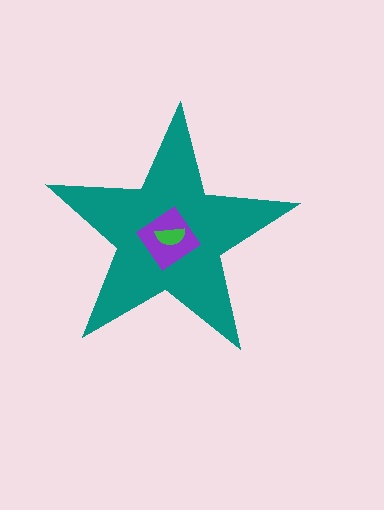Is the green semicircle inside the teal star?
Yes.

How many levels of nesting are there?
3.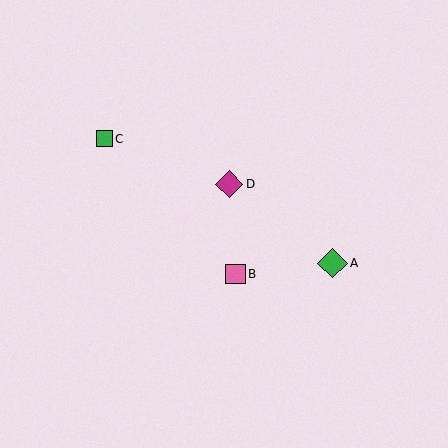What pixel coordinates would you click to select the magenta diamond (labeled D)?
Click at (229, 184) to select the magenta diamond D.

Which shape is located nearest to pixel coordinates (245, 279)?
The pink square (labeled B) at (236, 274) is nearest to that location.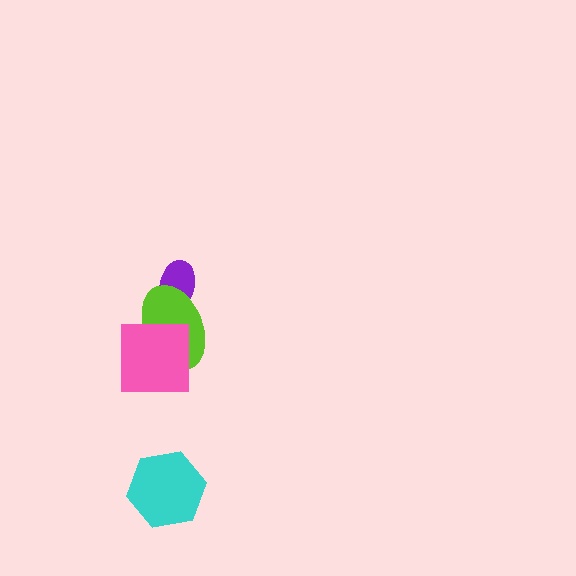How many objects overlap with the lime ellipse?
2 objects overlap with the lime ellipse.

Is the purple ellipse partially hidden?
Yes, it is partially covered by another shape.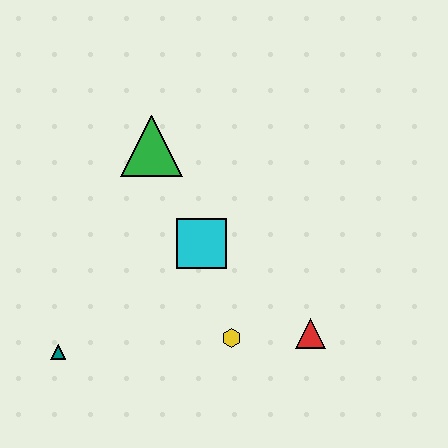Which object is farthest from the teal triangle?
The red triangle is farthest from the teal triangle.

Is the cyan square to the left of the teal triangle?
No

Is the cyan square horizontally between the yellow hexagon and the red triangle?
No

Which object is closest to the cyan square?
The yellow hexagon is closest to the cyan square.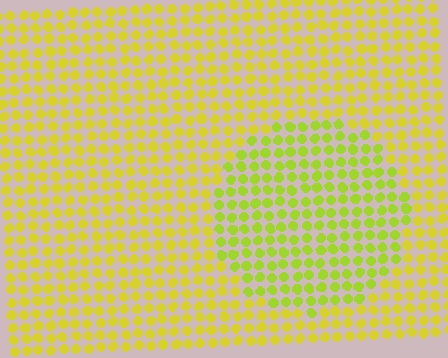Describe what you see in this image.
The image is filled with small yellow elements in a uniform arrangement. A circle-shaped region is visible where the elements are tinted to a slightly different hue, forming a subtle color boundary.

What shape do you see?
I see a circle.